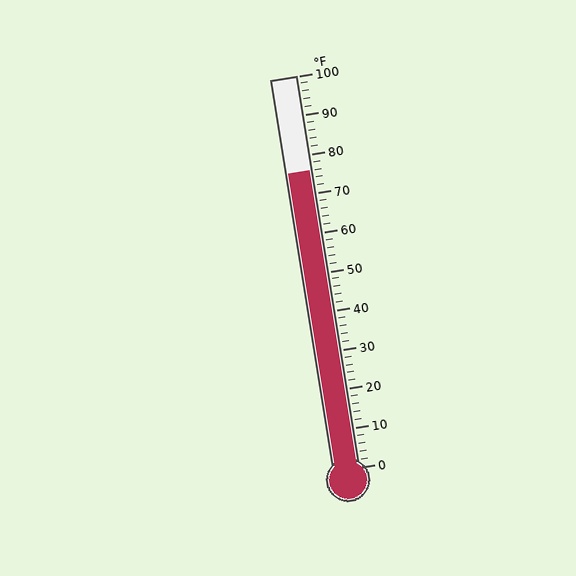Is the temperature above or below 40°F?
The temperature is above 40°F.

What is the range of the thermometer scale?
The thermometer scale ranges from 0°F to 100°F.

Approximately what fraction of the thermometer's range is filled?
The thermometer is filled to approximately 75% of its range.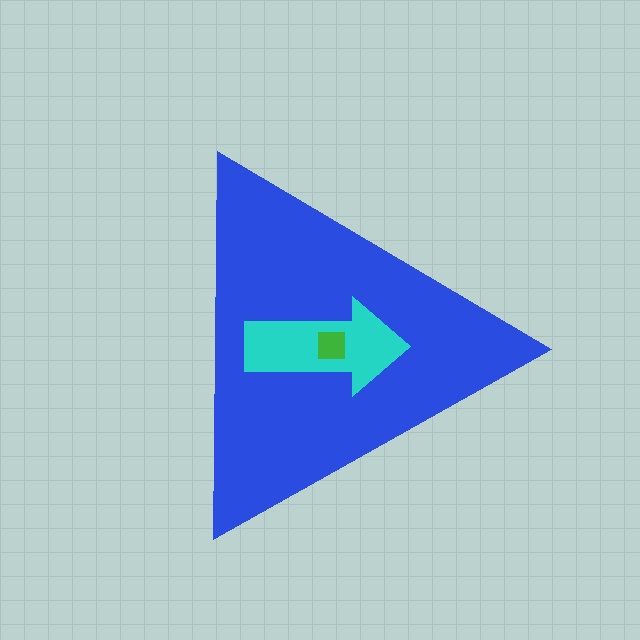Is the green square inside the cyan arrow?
Yes.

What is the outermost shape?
The blue triangle.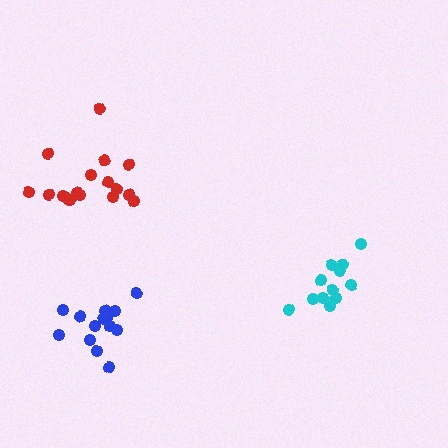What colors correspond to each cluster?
The clusters are colored: red, cyan, blue.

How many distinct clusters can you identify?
There are 3 distinct clusters.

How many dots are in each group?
Group 1: 18 dots, Group 2: 14 dots, Group 3: 15 dots (47 total).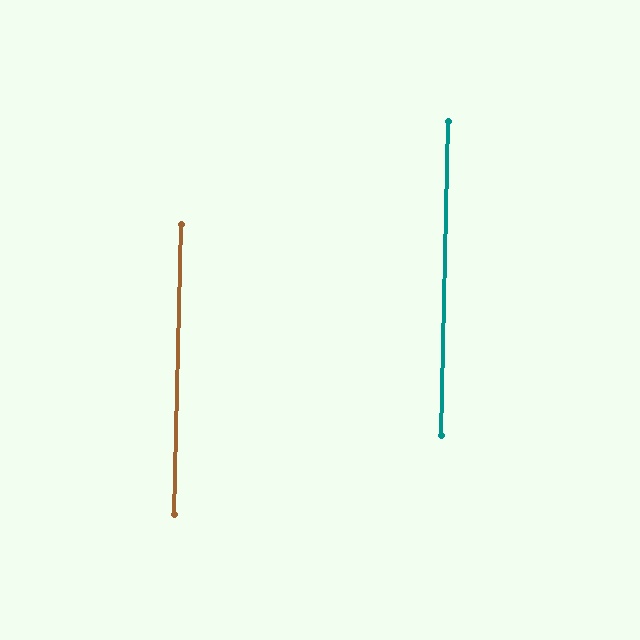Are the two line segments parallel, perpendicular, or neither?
Parallel — their directions differ by only 0.2°.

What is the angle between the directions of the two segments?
Approximately 0 degrees.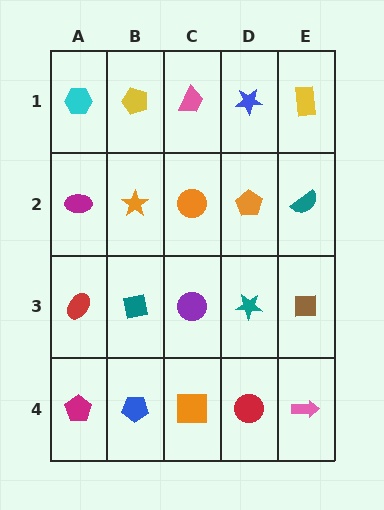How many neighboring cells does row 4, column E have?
2.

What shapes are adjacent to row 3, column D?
An orange pentagon (row 2, column D), a red circle (row 4, column D), a purple circle (row 3, column C), a brown square (row 3, column E).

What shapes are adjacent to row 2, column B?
A yellow pentagon (row 1, column B), a teal square (row 3, column B), a magenta ellipse (row 2, column A), an orange circle (row 2, column C).